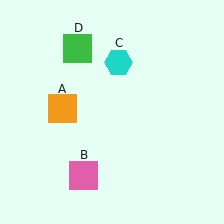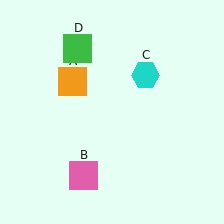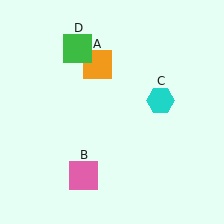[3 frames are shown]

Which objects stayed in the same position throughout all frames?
Pink square (object B) and green square (object D) remained stationary.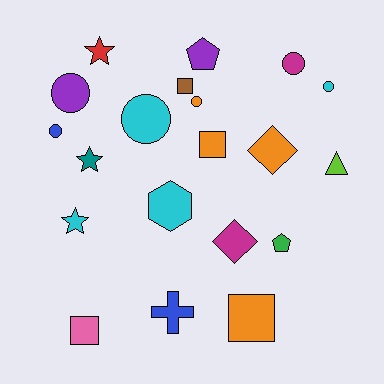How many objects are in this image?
There are 20 objects.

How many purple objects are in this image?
There are 2 purple objects.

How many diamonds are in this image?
There are 2 diamonds.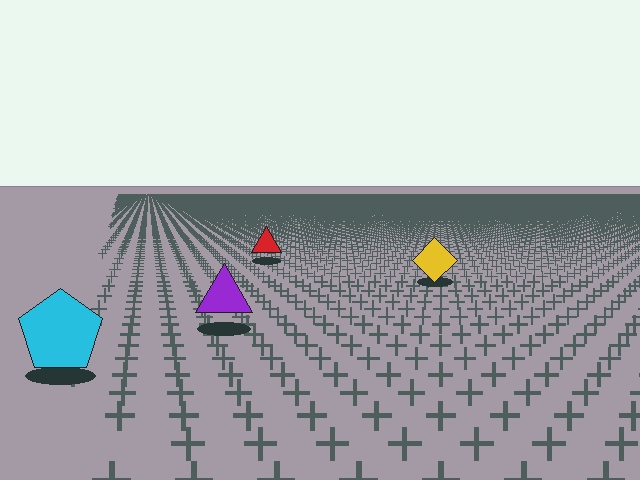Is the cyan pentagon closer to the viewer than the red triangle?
Yes. The cyan pentagon is closer — you can tell from the texture gradient: the ground texture is coarser near it.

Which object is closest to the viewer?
The cyan pentagon is closest. The texture marks near it are larger and more spread out.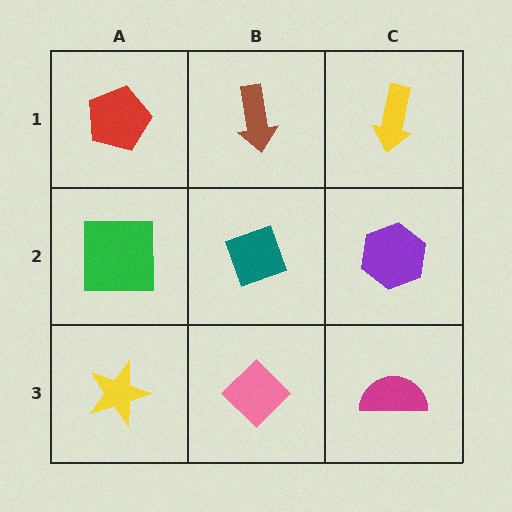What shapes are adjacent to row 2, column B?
A brown arrow (row 1, column B), a pink diamond (row 3, column B), a green square (row 2, column A), a purple hexagon (row 2, column C).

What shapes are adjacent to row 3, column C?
A purple hexagon (row 2, column C), a pink diamond (row 3, column B).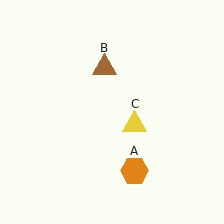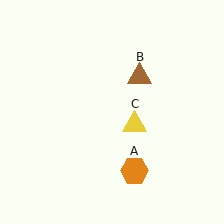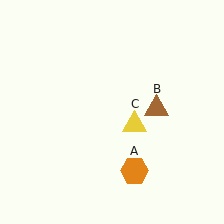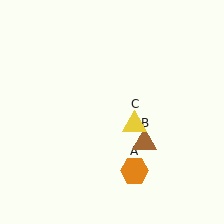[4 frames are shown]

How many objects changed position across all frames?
1 object changed position: brown triangle (object B).